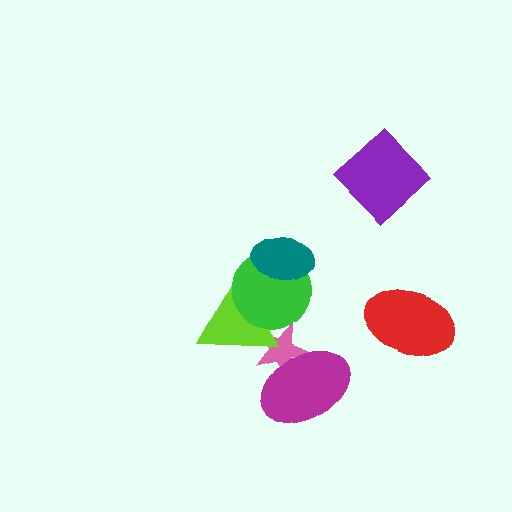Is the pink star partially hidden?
Yes, it is partially covered by another shape.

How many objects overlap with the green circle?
3 objects overlap with the green circle.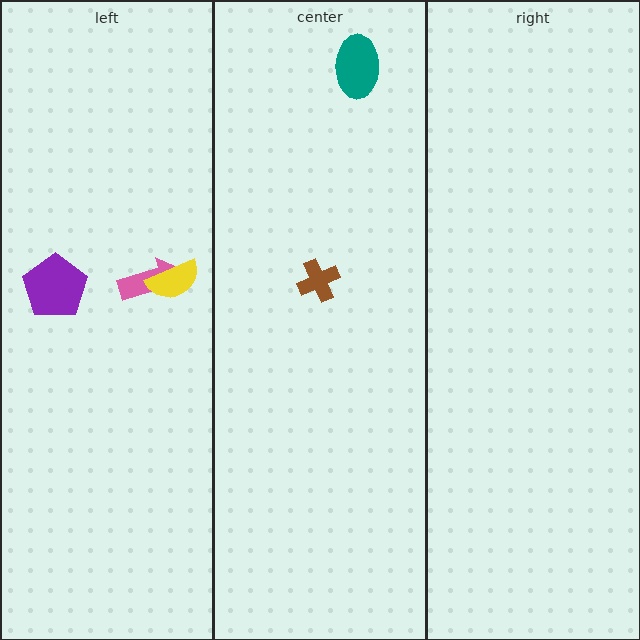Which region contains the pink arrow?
The left region.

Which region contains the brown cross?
The center region.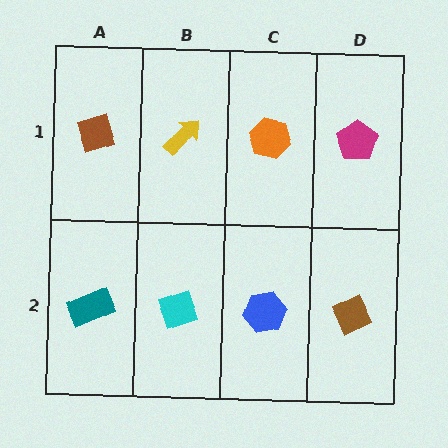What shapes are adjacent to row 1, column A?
A teal rectangle (row 2, column A), a yellow arrow (row 1, column B).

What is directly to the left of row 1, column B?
A brown diamond.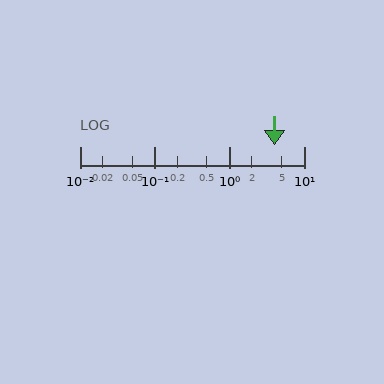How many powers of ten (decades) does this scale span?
The scale spans 3 decades, from 0.01 to 10.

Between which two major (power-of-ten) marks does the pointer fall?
The pointer is between 1 and 10.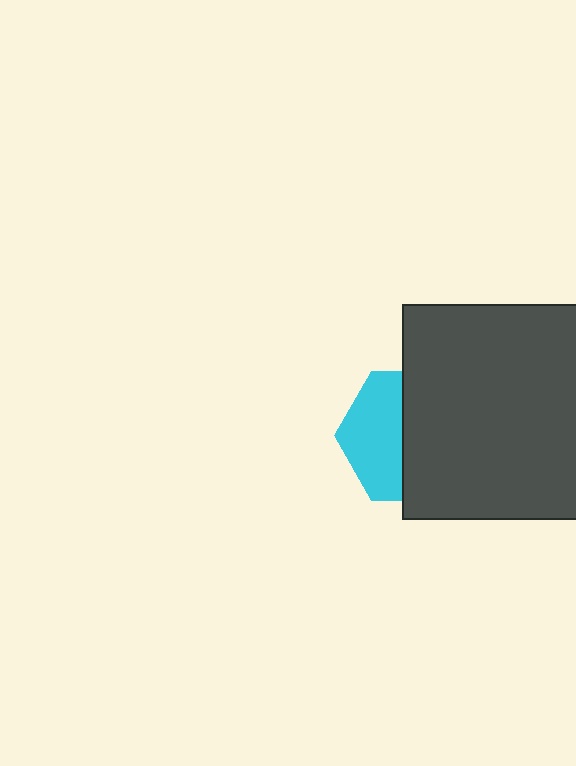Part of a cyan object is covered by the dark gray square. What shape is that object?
It is a hexagon.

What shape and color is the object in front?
The object in front is a dark gray square.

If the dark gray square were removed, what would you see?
You would see the complete cyan hexagon.